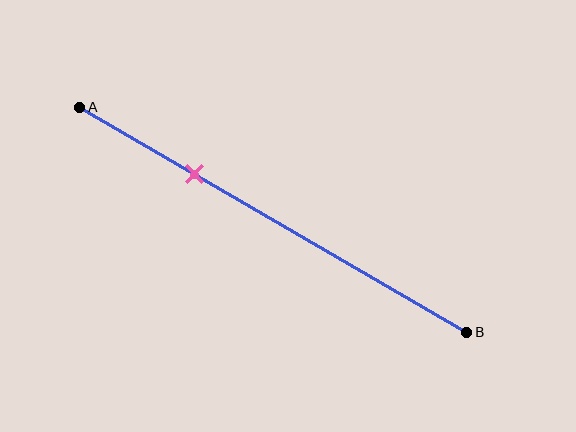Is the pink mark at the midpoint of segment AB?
No, the mark is at about 30% from A, not at the 50% midpoint.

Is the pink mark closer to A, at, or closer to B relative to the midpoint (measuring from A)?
The pink mark is closer to point A than the midpoint of segment AB.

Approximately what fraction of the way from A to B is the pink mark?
The pink mark is approximately 30% of the way from A to B.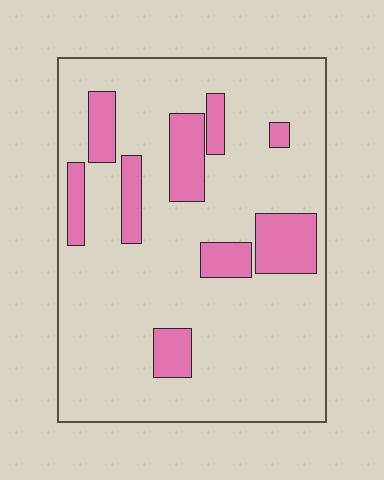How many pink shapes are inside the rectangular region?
9.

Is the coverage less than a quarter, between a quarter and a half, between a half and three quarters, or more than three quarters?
Less than a quarter.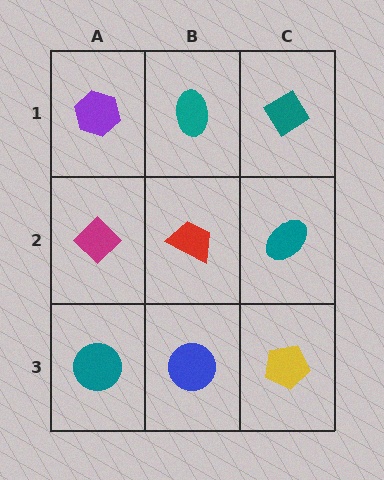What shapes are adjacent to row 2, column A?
A purple hexagon (row 1, column A), a teal circle (row 3, column A), a red trapezoid (row 2, column B).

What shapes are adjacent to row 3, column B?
A red trapezoid (row 2, column B), a teal circle (row 3, column A), a yellow pentagon (row 3, column C).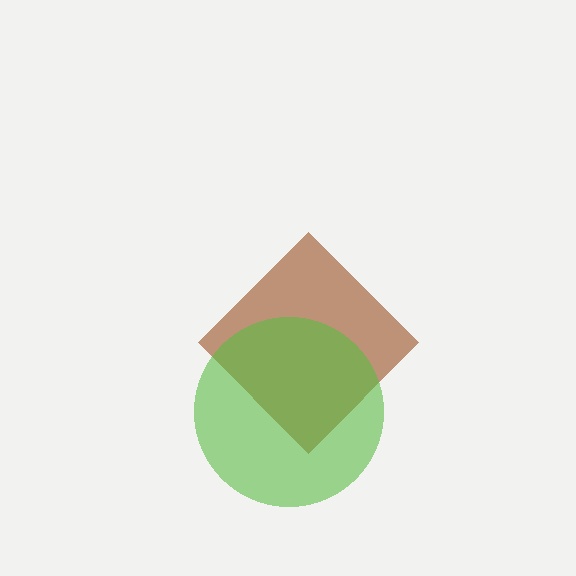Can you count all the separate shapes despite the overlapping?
Yes, there are 2 separate shapes.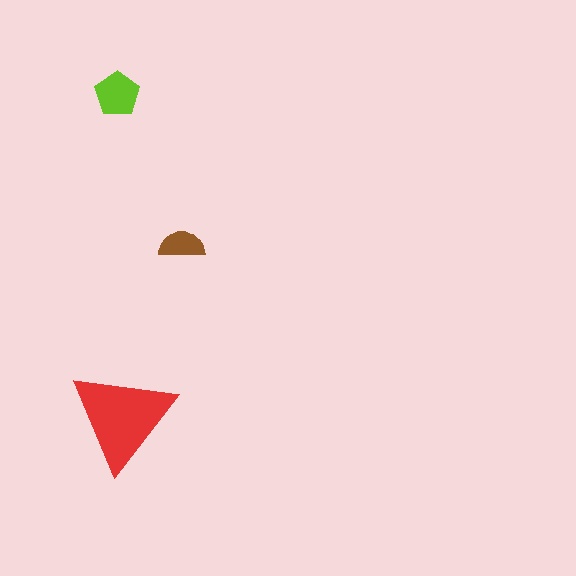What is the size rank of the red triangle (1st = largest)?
1st.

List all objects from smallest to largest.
The brown semicircle, the lime pentagon, the red triangle.